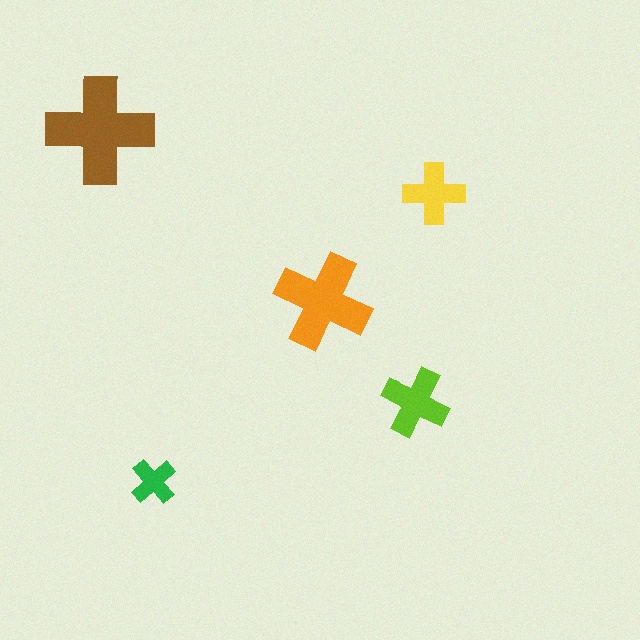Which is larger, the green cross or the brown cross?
The brown one.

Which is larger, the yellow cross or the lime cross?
The lime one.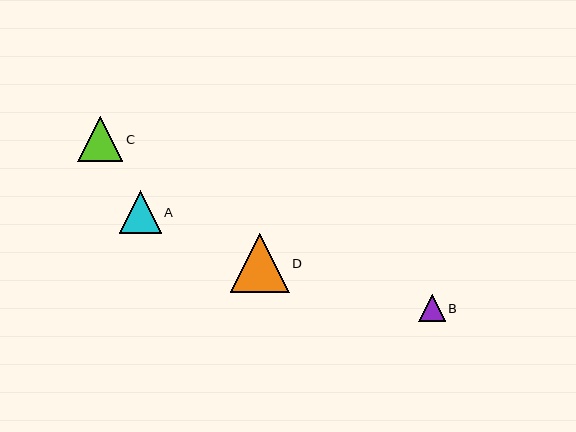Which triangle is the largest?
Triangle D is the largest with a size of approximately 59 pixels.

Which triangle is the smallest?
Triangle B is the smallest with a size of approximately 27 pixels.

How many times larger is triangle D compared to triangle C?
Triangle D is approximately 1.3 times the size of triangle C.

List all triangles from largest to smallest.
From largest to smallest: D, C, A, B.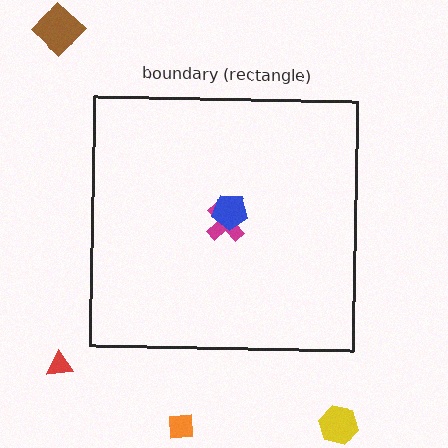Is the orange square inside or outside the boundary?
Outside.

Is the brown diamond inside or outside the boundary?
Outside.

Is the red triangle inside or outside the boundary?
Outside.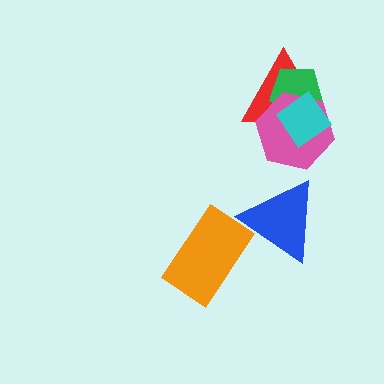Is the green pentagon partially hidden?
Yes, it is partially covered by another shape.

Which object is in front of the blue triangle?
The orange rectangle is in front of the blue triangle.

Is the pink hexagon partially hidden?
Yes, it is partially covered by another shape.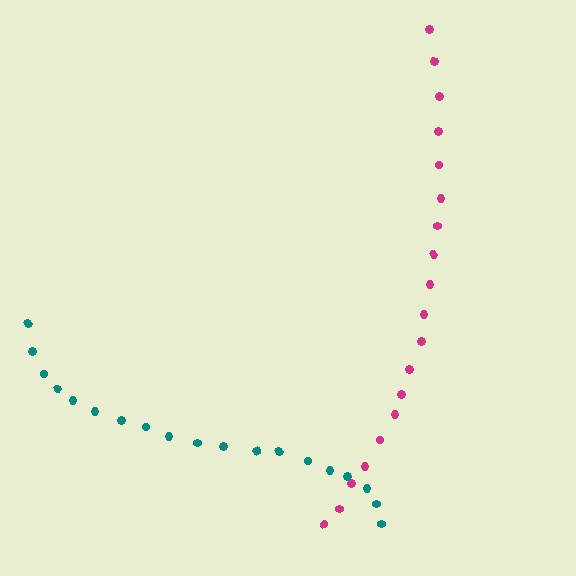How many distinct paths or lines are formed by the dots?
There are 2 distinct paths.